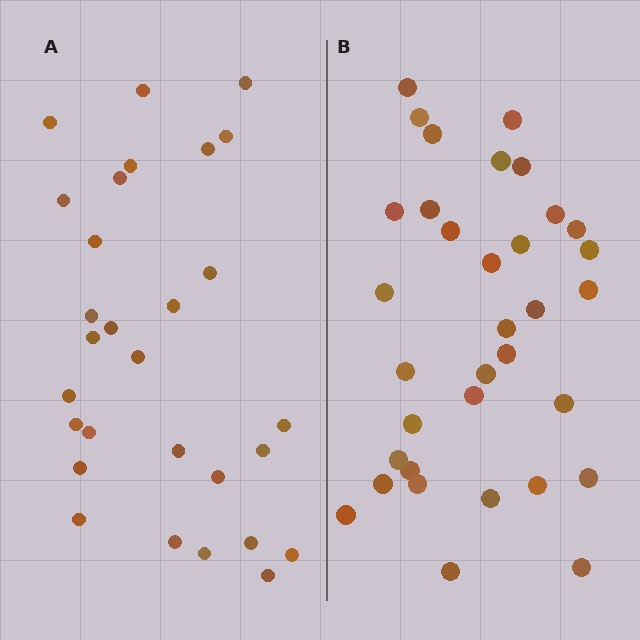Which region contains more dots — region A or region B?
Region B (the right region) has more dots.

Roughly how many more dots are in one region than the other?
Region B has about 5 more dots than region A.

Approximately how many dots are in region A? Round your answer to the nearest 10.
About 30 dots. (The exact count is 29, which rounds to 30.)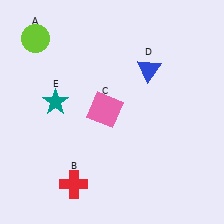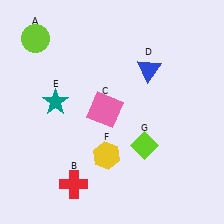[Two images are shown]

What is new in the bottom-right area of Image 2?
A lime diamond (G) was added in the bottom-right area of Image 2.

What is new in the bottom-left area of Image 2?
A yellow hexagon (F) was added in the bottom-left area of Image 2.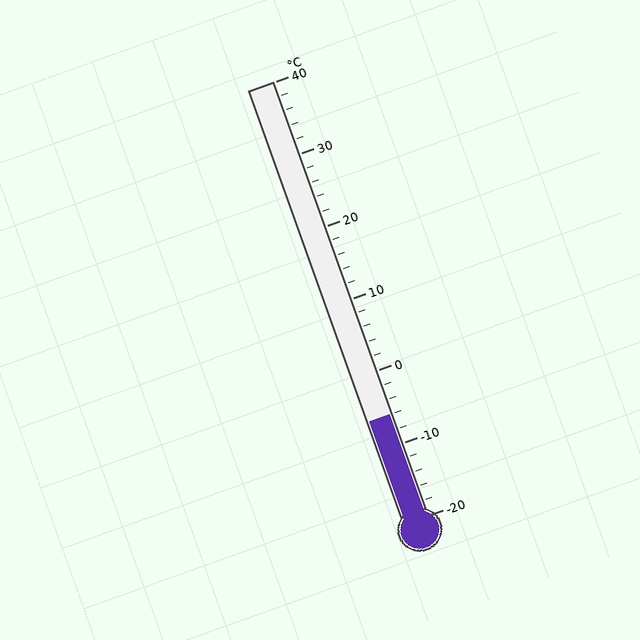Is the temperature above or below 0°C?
The temperature is below 0°C.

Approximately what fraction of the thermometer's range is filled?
The thermometer is filled to approximately 25% of its range.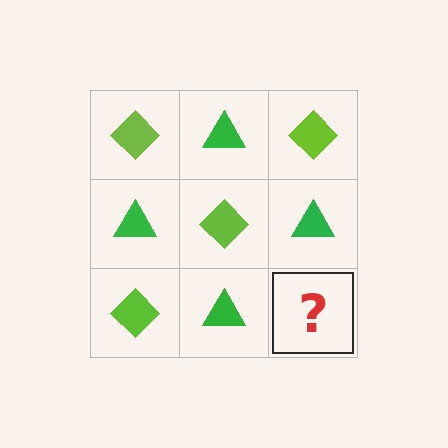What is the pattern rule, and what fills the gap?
The rule is that it alternates lime diamond and green triangle in a checkerboard pattern. The gap should be filled with a lime diamond.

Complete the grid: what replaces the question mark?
The question mark should be replaced with a lime diamond.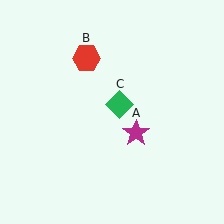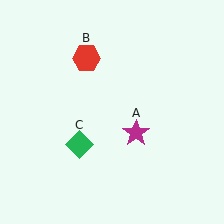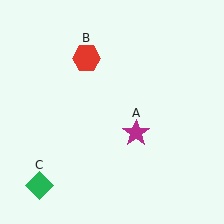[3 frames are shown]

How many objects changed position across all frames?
1 object changed position: green diamond (object C).